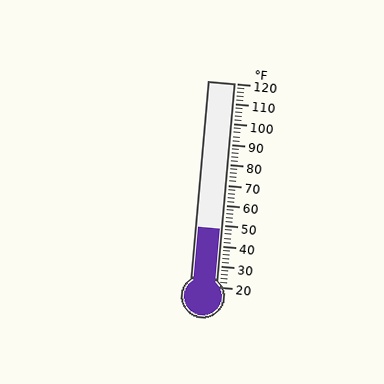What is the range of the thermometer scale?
The thermometer scale ranges from 20°F to 120°F.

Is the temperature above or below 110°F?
The temperature is below 110°F.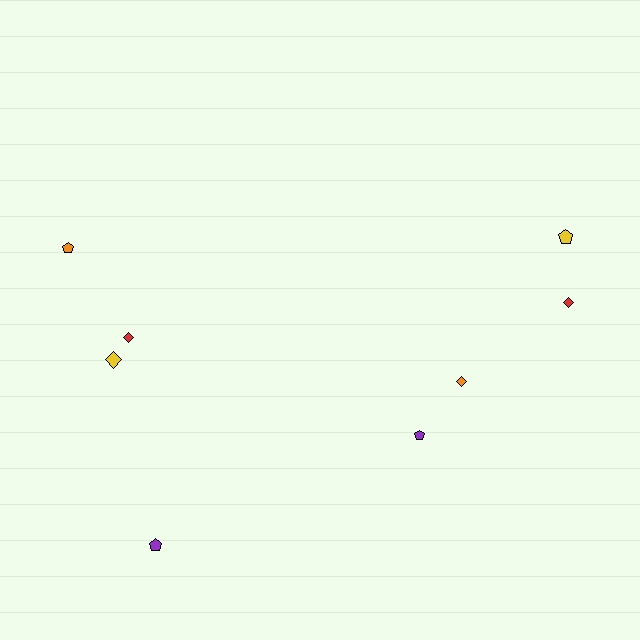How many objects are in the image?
There are 8 objects.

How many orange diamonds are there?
There is 1 orange diamond.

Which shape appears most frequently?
Pentagon, with 4 objects.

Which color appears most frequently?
Orange, with 2 objects.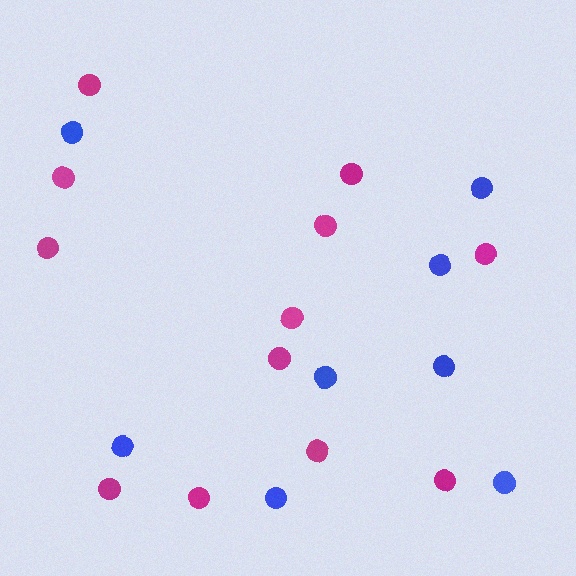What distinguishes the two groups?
There are 2 groups: one group of blue circles (8) and one group of magenta circles (12).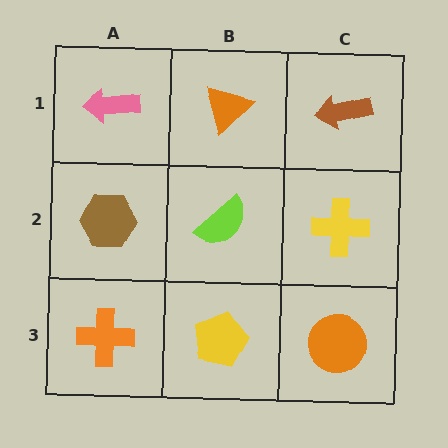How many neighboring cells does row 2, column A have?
3.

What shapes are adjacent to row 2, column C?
A brown arrow (row 1, column C), an orange circle (row 3, column C), a lime semicircle (row 2, column B).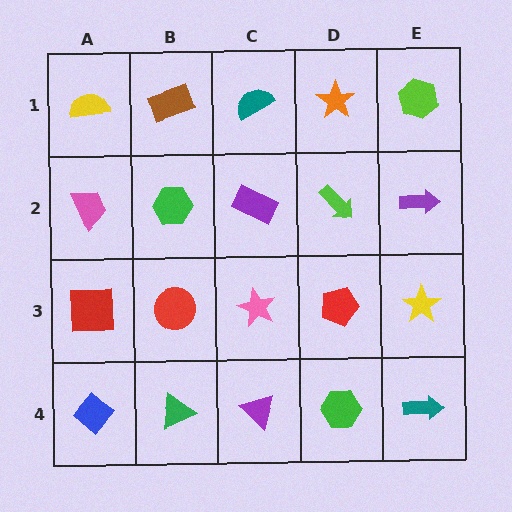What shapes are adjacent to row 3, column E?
A purple arrow (row 2, column E), a teal arrow (row 4, column E), a red pentagon (row 3, column D).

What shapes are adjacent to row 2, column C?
A teal semicircle (row 1, column C), a pink star (row 3, column C), a green hexagon (row 2, column B), a lime arrow (row 2, column D).